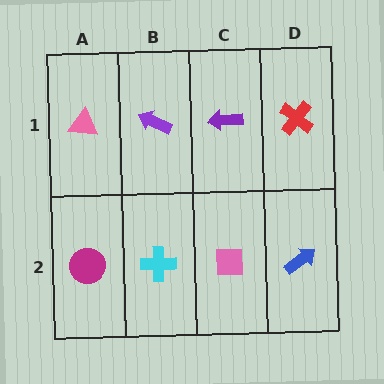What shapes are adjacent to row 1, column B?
A cyan cross (row 2, column B), a pink triangle (row 1, column A), a purple arrow (row 1, column C).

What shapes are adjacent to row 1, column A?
A magenta circle (row 2, column A), a purple arrow (row 1, column B).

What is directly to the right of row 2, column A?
A cyan cross.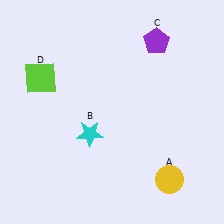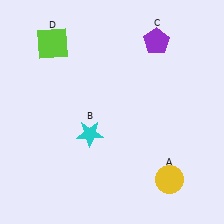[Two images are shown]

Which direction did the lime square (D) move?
The lime square (D) moved up.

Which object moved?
The lime square (D) moved up.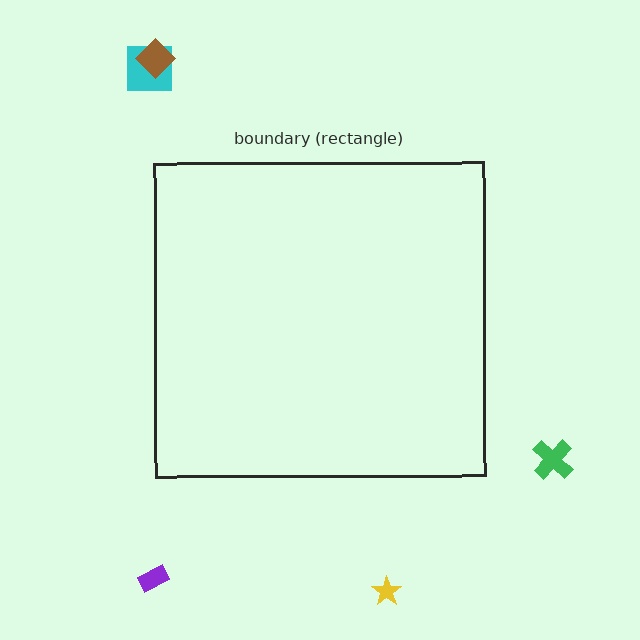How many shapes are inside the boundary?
0 inside, 5 outside.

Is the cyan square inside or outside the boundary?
Outside.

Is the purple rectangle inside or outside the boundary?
Outside.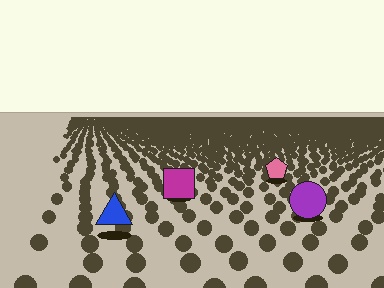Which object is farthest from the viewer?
The pink pentagon is farthest from the viewer. It appears smaller and the ground texture around it is denser.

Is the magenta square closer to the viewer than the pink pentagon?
Yes. The magenta square is closer — you can tell from the texture gradient: the ground texture is coarser near it.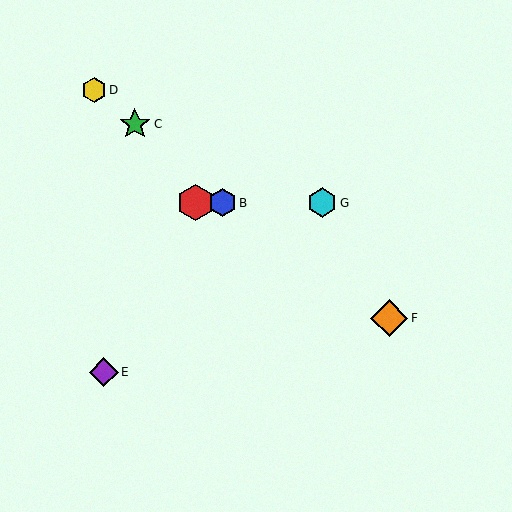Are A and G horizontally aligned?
Yes, both are at y≈203.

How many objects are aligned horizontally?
3 objects (A, B, G) are aligned horizontally.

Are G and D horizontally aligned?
No, G is at y≈203 and D is at y≈90.